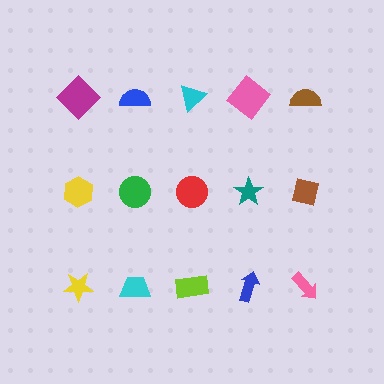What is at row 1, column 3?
A cyan triangle.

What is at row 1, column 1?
A magenta diamond.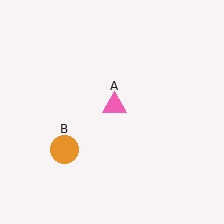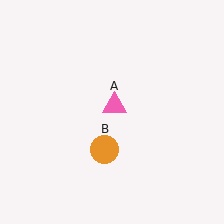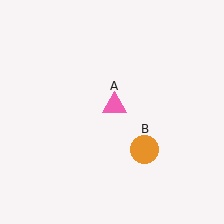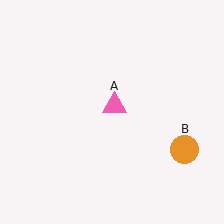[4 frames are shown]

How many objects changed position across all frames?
1 object changed position: orange circle (object B).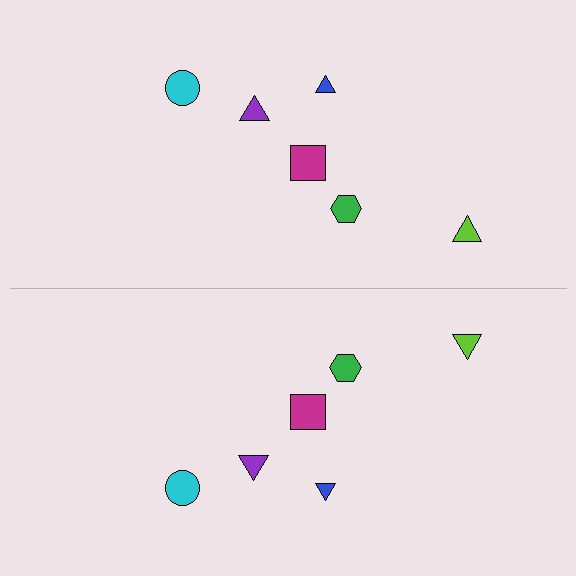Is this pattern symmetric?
Yes, this pattern has bilateral (reflection) symmetry.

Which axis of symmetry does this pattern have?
The pattern has a horizontal axis of symmetry running through the center of the image.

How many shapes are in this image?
There are 12 shapes in this image.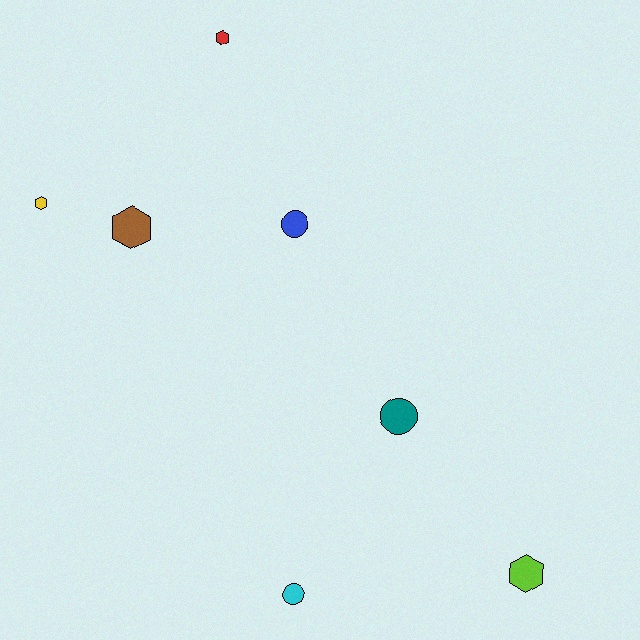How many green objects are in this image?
There are no green objects.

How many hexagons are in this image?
There are 4 hexagons.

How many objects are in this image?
There are 7 objects.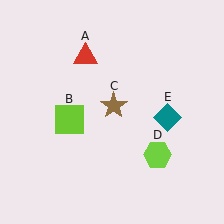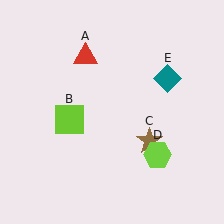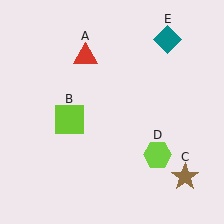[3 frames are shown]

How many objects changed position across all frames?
2 objects changed position: brown star (object C), teal diamond (object E).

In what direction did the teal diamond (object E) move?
The teal diamond (object E) moved up.